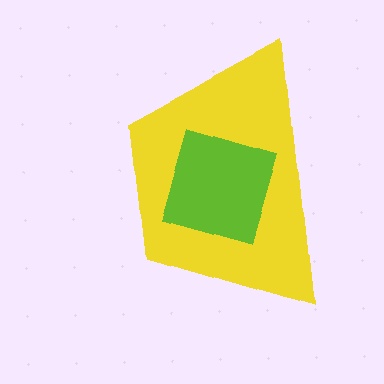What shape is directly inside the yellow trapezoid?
The lime diamond.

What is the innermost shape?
The lime diamond.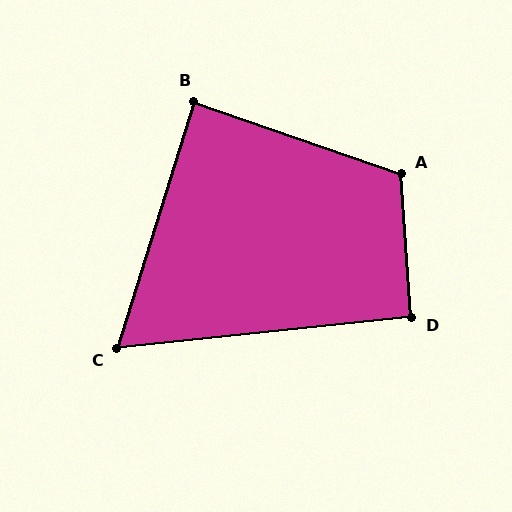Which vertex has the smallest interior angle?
C, at approximately 67 degrees.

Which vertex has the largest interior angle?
A, at approximately 113 degrees.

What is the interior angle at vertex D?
Approximately 92 degrees (approximately right).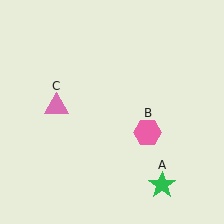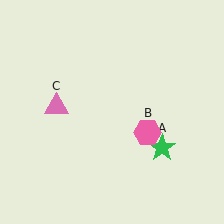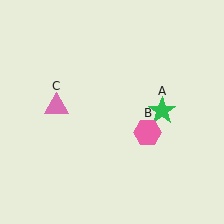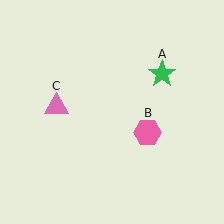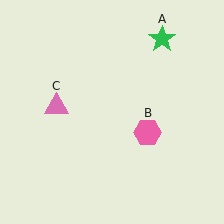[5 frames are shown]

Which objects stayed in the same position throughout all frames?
Pink hexagon (object B) and pink triangle (object C) remained stationary.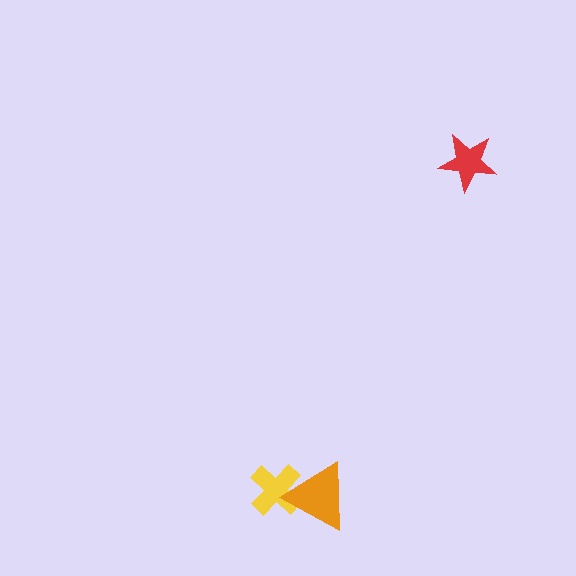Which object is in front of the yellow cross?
The orange triangle is in front of the yellow cross.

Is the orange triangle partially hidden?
No, no other shape covers it.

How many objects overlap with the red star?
0 objects overlap with the red star.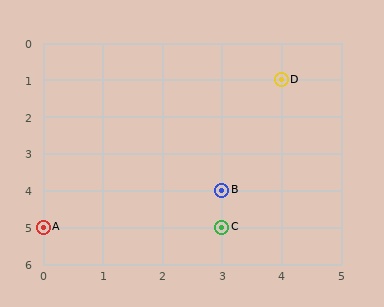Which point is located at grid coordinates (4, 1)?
Point D is at (4, 1).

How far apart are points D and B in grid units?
Points D and B are 1 column and 3 rows apart (about 3.2 grid units diagonally).